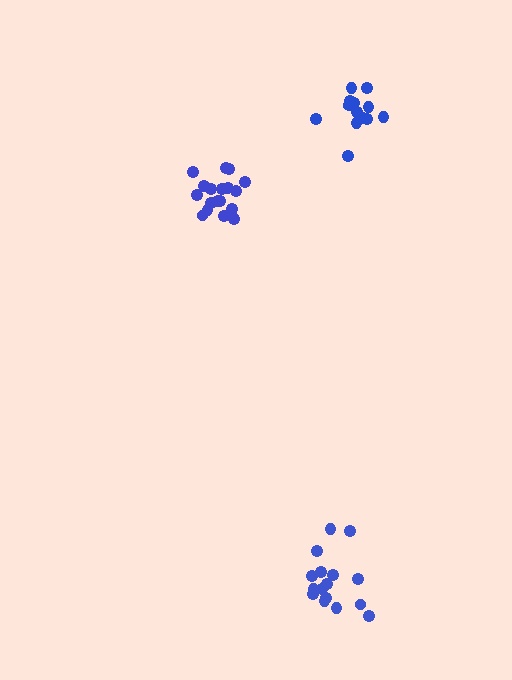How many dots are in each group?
Group 1: 13 dots, Group 2: 19 dots, Group 3: 16 dots (48 total).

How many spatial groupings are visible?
There are 3 spatial groupings.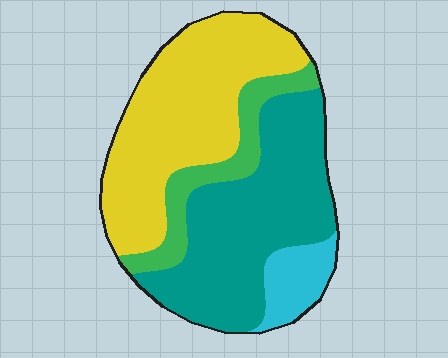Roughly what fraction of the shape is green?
Green covers about 10% of the shape.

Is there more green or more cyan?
Green.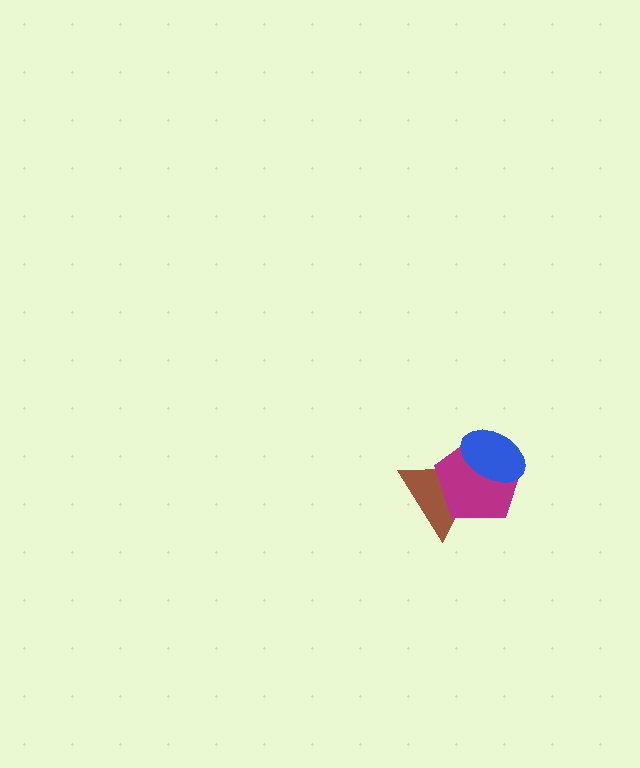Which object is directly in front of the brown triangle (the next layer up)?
The magenta pentagon is directly in front of the brown triangle.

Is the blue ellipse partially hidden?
No, no other shape covers it.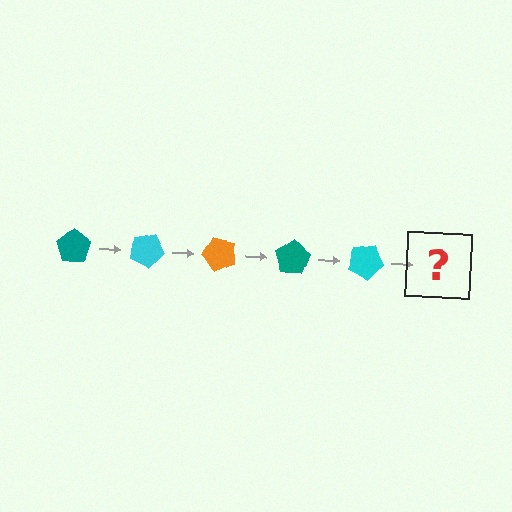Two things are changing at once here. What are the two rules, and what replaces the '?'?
The two rules are that it rotates 25 degrees each step and the color cycles through teal, cyan, and orange. The '?' should be an orange pentagon, rotated 125 degrees from the start.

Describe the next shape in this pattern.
It should be an orange pentagon, rotated 125 degrees from the start.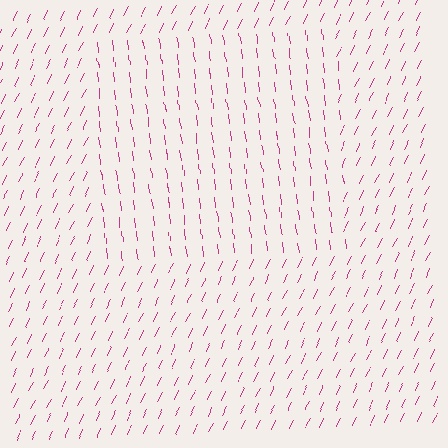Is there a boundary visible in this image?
Yes, there is a texture boundary formed by a change in line orientation.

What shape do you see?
I see a rectangle.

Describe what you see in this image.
The image is filled with small magenta line segments. A rectangle region in the image has lines oriented differently from the surrounding lines, creating a visible texture boundary.